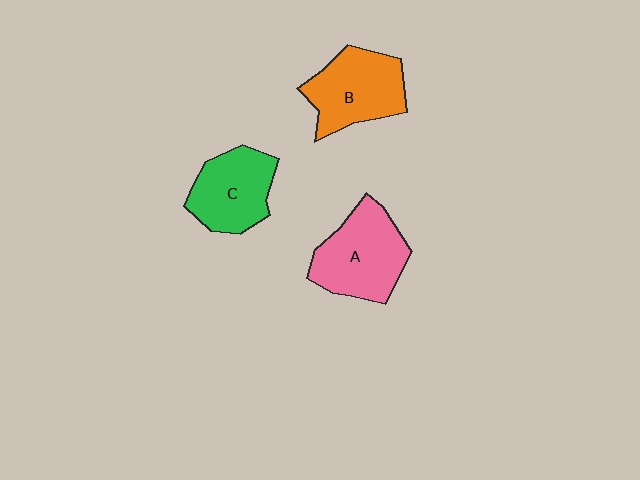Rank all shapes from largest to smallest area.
From largest to smallest: A (pink), B (orange), C (green).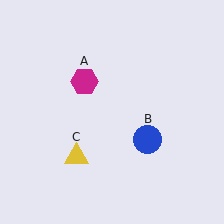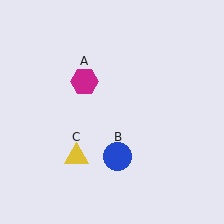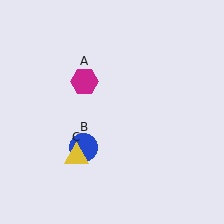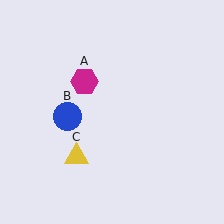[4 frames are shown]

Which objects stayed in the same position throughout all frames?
Magenta hexagon (object A) and yellow triangle (object C) remained stationary.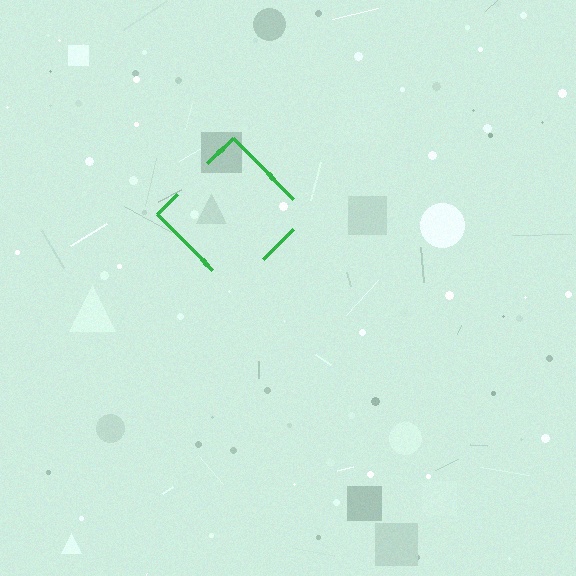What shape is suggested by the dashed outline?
The dashed outline suggests a diamond.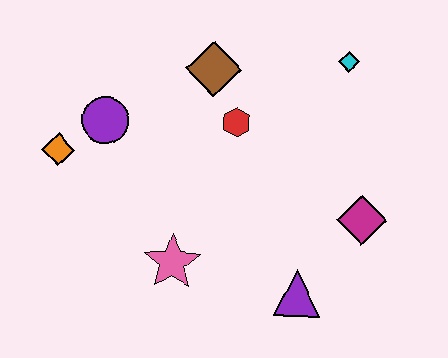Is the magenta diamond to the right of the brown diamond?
Yes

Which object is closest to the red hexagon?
The brown diamond is closest to the red hexagon.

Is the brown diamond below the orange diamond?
No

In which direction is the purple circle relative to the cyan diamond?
The purple circle is to the left of the cyan diamond.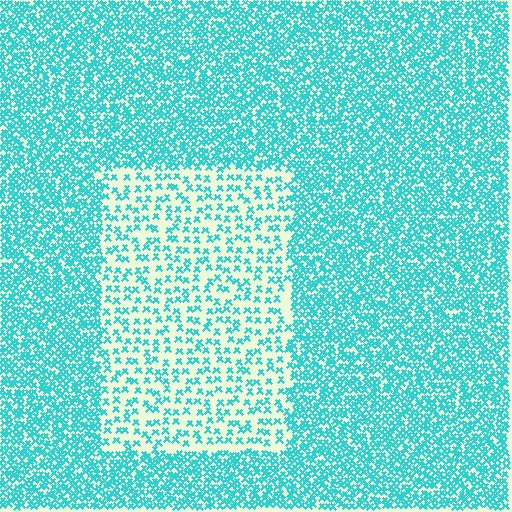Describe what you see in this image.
The image contains small cyan elements arranged at two different densities. A rectangle-shaped region is visible where the elements are less densely packed than the surrounding area.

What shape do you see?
I see a rectangle.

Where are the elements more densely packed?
The elements are more densely packed outside the rectangle boundary.